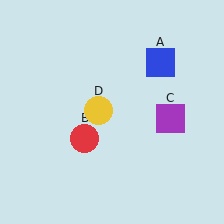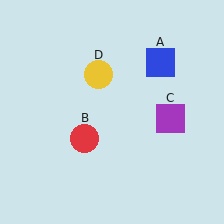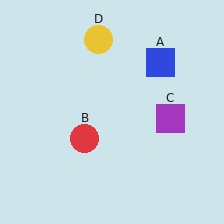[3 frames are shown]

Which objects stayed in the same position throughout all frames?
Blue square (object A) and red circle (object B) and purple square (object C) remained stationary.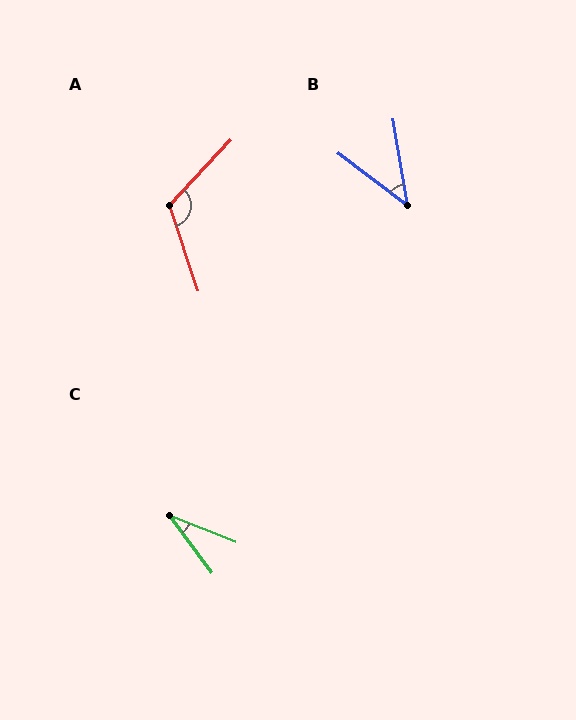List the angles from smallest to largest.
C (31°), B (43°), A (118°).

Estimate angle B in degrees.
Approximately 43 degrees.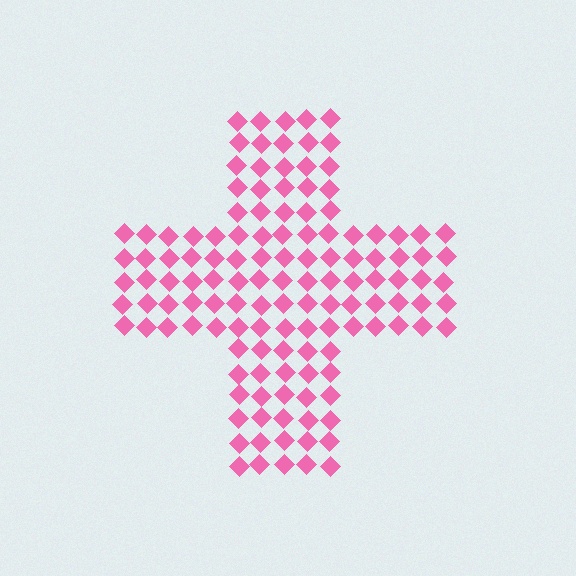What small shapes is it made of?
It is made of small diamonds.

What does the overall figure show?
The overall figure shows a cross.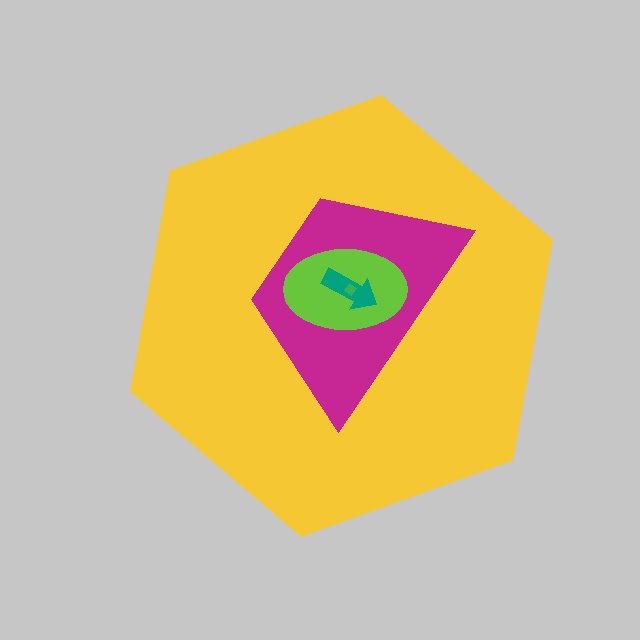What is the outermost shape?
The yellow hexagon.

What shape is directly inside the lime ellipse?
The teal arrow.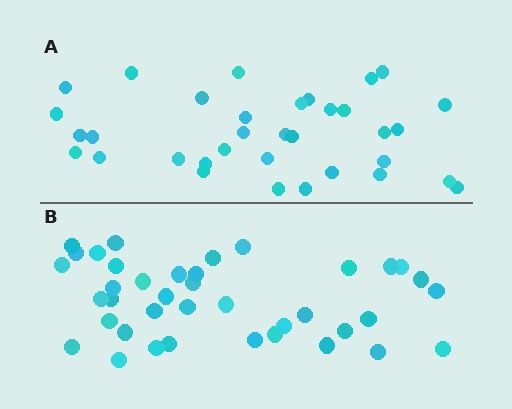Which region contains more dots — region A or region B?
Region B (the bottom region) has more dots.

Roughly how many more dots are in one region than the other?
Region B has about 5 more dots than region A.